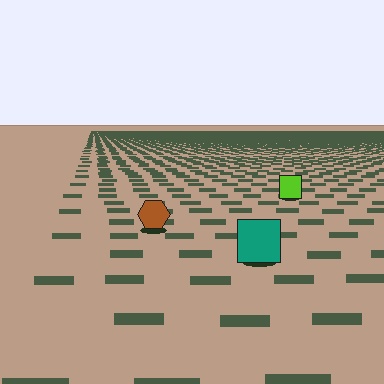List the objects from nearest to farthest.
From nearest to farthest: the teal square, the brown hexagon, the lime square.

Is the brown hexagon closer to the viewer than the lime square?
Yes. The brown hexagon is closer — you can tell from the texture gradient: the ground texture is coarser near it.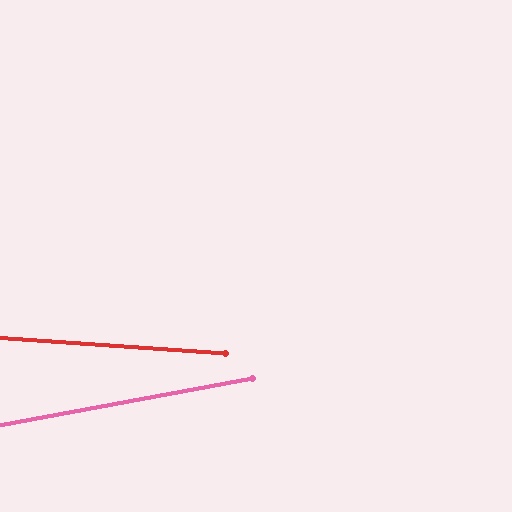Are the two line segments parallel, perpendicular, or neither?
Neither parallel nor perpendicular — they differ by about 15°.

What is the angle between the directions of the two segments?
Approximately 15 degrees.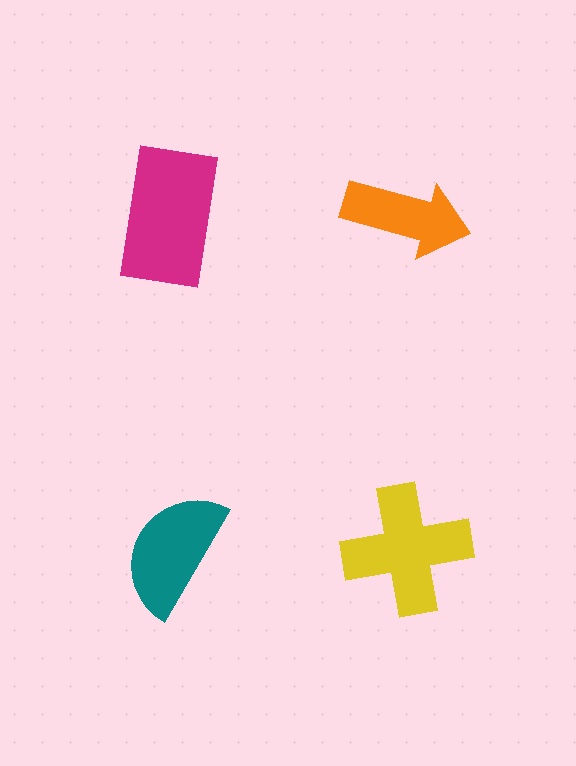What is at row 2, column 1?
A teal semicircle.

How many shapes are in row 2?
2 shapes.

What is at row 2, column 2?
A yellow cross.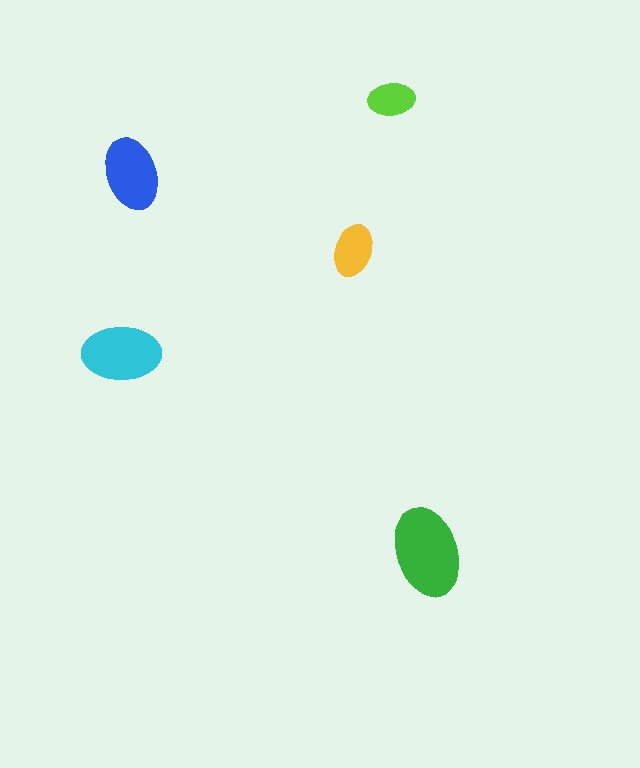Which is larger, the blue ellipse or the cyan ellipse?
The cyan one.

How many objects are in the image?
There are 5 objects in the image.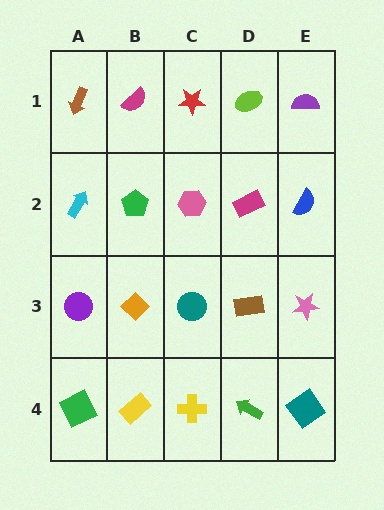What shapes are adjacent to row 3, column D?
A magenta rectangle (row 2, column D), a green arrow (row 4, column D), a teal circle (row 3, column C), a pink star (row 3, column E).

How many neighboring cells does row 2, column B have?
4.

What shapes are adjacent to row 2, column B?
A magenta semicircle (row 1, column B), an orange diamond (row 3, column B), a cyan arrow (row 2, column A), a pink hexagon (row 2, column C).